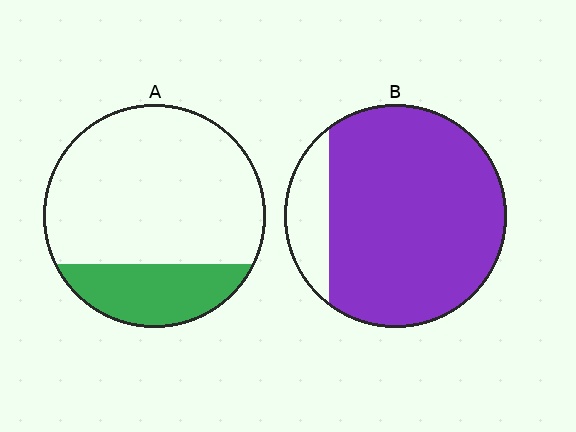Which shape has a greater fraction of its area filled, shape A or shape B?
Shape B.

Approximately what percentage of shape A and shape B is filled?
A is approximately 25% and B is approximately 85%.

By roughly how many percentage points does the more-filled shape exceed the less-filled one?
By roughly 60 percentage points (B over A).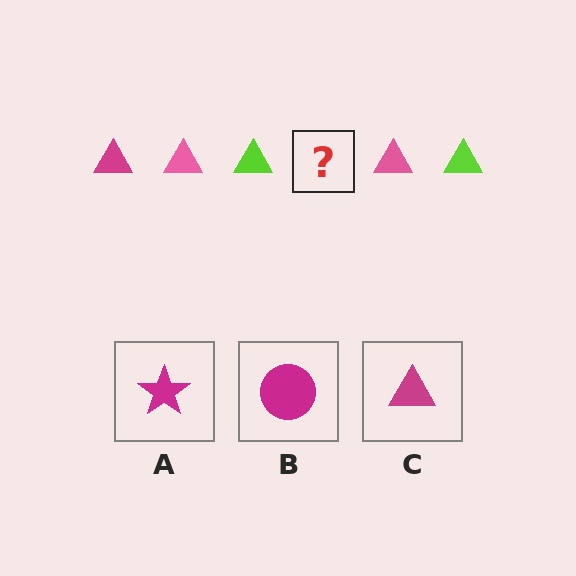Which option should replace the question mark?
Option C.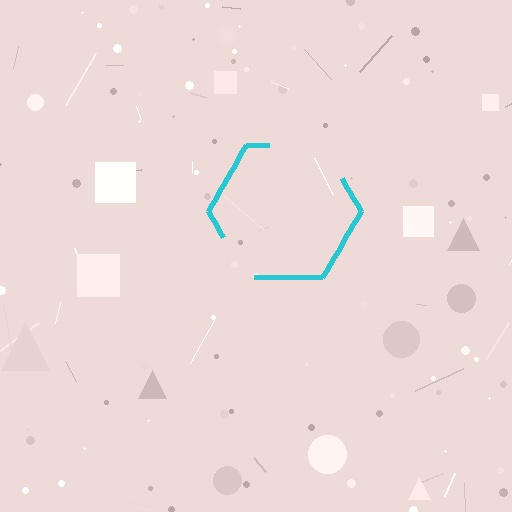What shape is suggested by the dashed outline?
The dashed outline suggests a hexagon.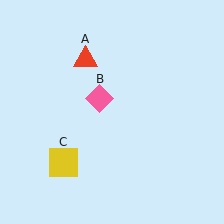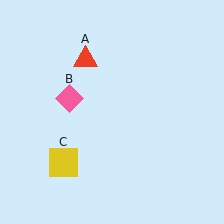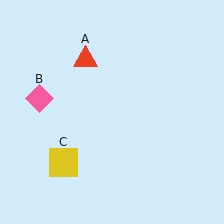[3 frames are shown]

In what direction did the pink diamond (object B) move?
The pink diamond (object B) moved left.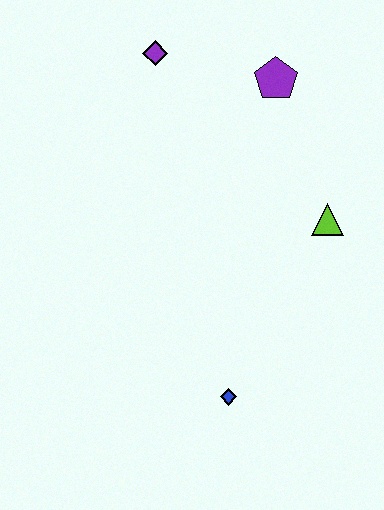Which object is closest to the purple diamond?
The purple pentagon is closest to the purple diamond.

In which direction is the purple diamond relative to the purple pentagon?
The purple diamond is to the left of the purple pentagon.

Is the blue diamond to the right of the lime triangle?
No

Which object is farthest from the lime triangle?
The purple diamond is farthest from the lime triangle.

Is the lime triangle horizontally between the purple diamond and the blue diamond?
No